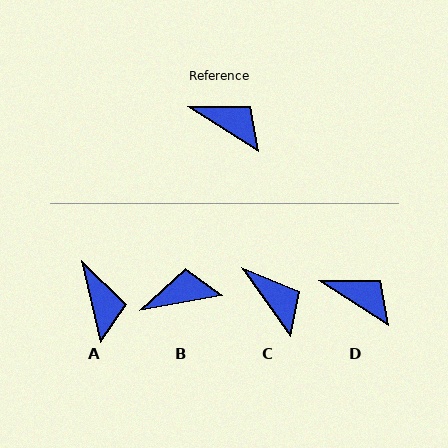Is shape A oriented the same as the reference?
No, it is off by about 44 degrees.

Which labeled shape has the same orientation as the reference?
D.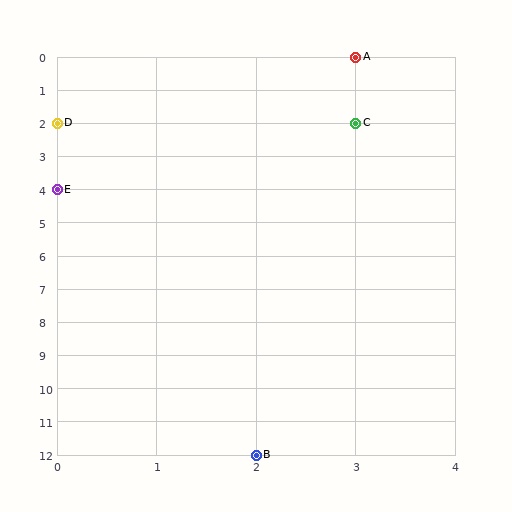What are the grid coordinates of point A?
Point A is at grid coordinates (3, 0).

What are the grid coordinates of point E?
Point E is at grid coordinates (0, 4).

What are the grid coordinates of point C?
Point C is at grid coordinates (3, 2).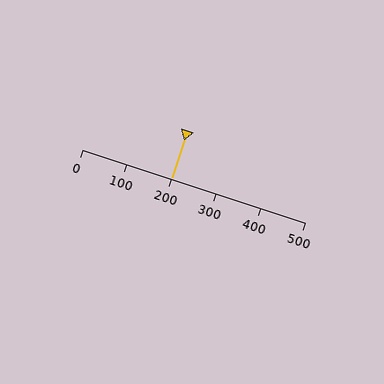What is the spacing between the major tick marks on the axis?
The major ticks are spaced 100 apart.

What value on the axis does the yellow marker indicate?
The marker indicates approximately 200.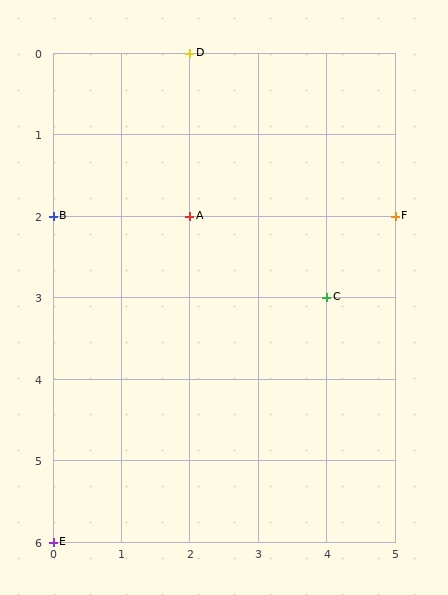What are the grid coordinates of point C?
Point C is at grid coordinates (4, 3).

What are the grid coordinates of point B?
Point B is at grid coordinates (0, 2).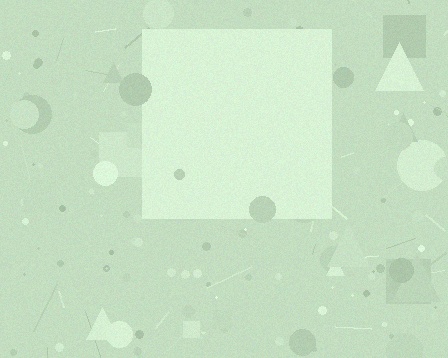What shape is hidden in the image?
A square is hidden in the image.